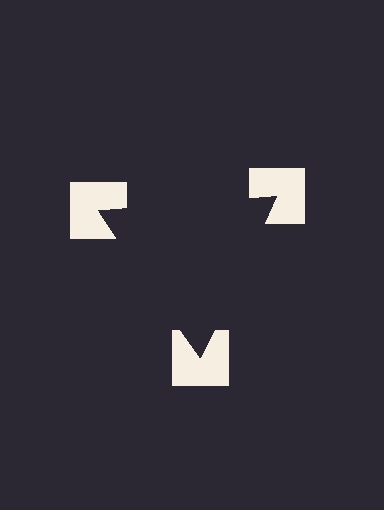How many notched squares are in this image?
There are 3 — one at each vertex of the illusory triangle.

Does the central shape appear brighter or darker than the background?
It typically appears slightly darker than the background, even though no actual brightness change is drawn.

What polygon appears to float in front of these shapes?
An illusory triangle — its edges are inferred from the aligned wedge cuts in the notched squares, not physically drawn.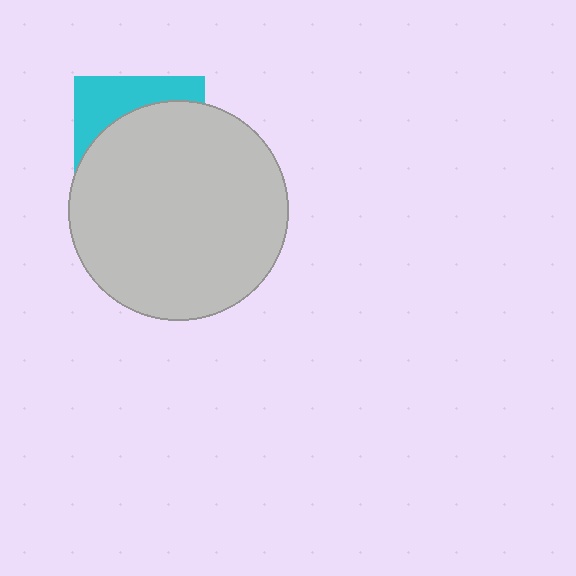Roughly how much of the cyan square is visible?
A small part of it is visible (roughly 31%).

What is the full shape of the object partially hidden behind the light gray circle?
The partially hidden object is a cyan square.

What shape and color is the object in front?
The object in front is a light gray circle.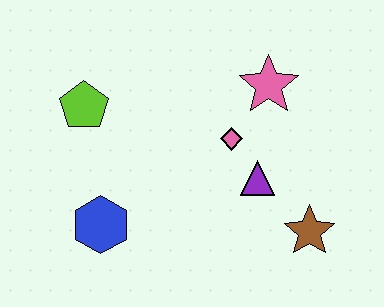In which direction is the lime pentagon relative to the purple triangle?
The lime pentagon is to the left of the purple triangle.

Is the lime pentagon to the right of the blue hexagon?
No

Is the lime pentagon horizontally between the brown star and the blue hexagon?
No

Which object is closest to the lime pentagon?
The blue hexagon is closest to the lime pentagon.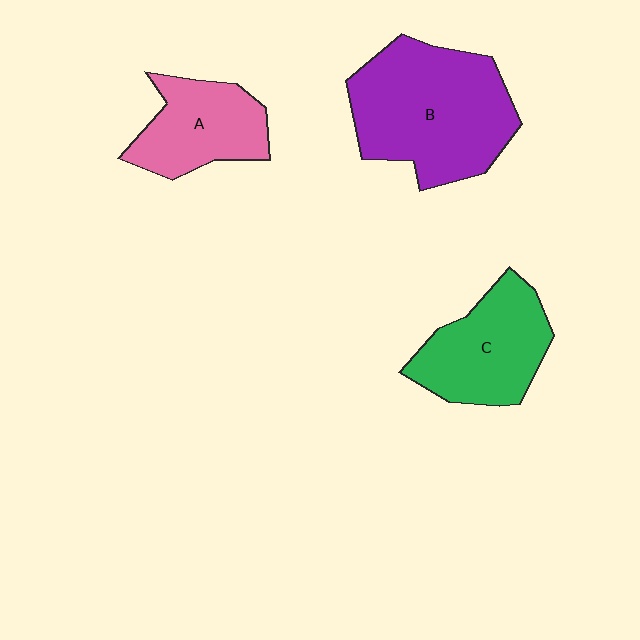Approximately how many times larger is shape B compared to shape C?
Approximately 1.5 times.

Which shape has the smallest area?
Shape A (pink).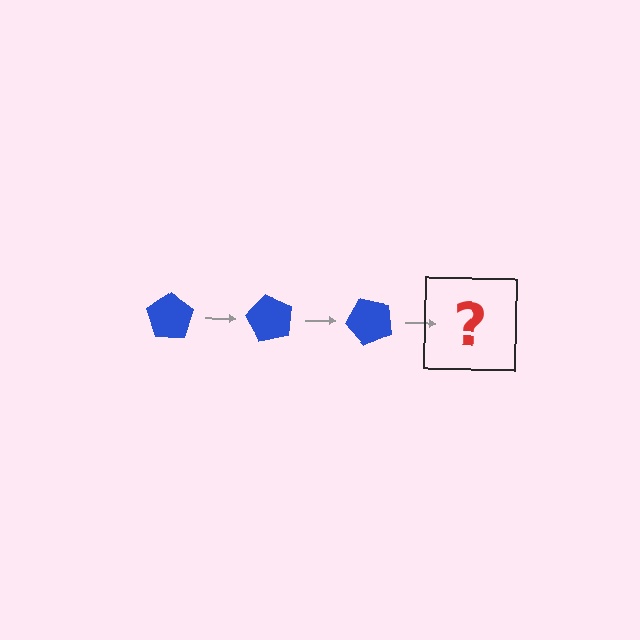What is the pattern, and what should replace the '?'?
The pattern is that the pentagon rotates 60 degrees each step. The '?' should be a blue pentagon rotated 180 degrees.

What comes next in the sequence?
The next element should be a blue pentagon rotated 180 degrees.